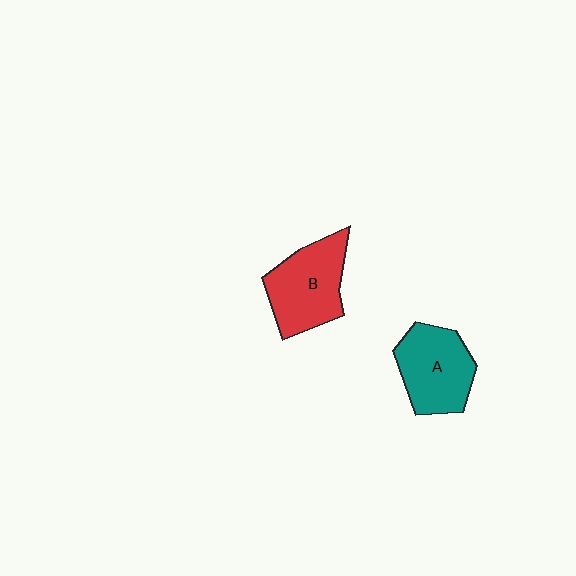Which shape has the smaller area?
Shape A (teal).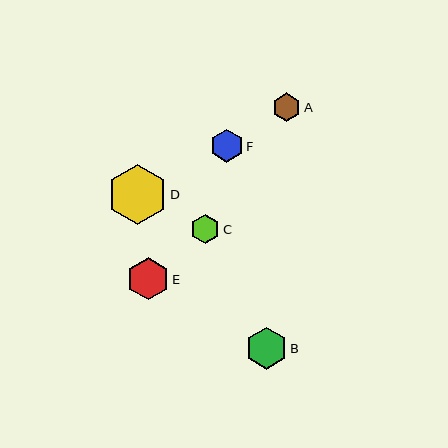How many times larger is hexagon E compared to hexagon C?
Hexagon E is approximately 1.4 times the size of hexagon C.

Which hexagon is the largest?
Hexagon D is the largest with a size of approximately 60 pixels.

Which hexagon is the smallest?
Hexagon A is the smallest with a size of approximately 28 pixels.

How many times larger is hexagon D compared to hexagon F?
Hexagon D is approximately 1.8 times the size of hexagon F.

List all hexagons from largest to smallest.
From largest to smallest: D, E, B, F, C, A.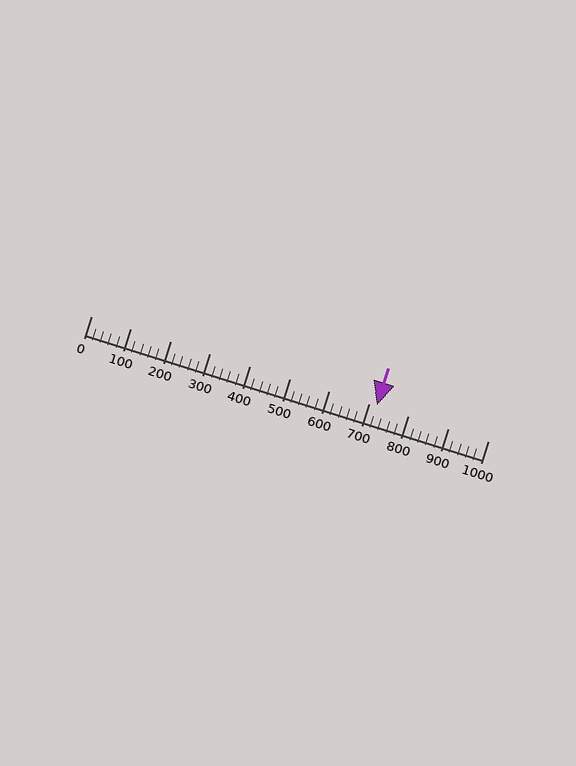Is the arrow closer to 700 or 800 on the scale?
The arrow is closer to 700.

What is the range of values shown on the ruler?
The ruler shows values from 0 to 1000.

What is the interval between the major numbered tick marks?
The major tick marks are spaced 100 units apart.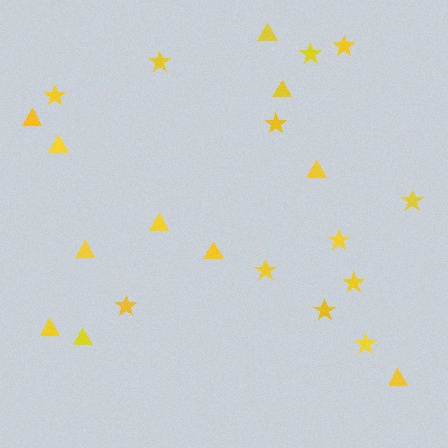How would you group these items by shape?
There are 2 groups: one group of stars (12) and one group of triangles (11).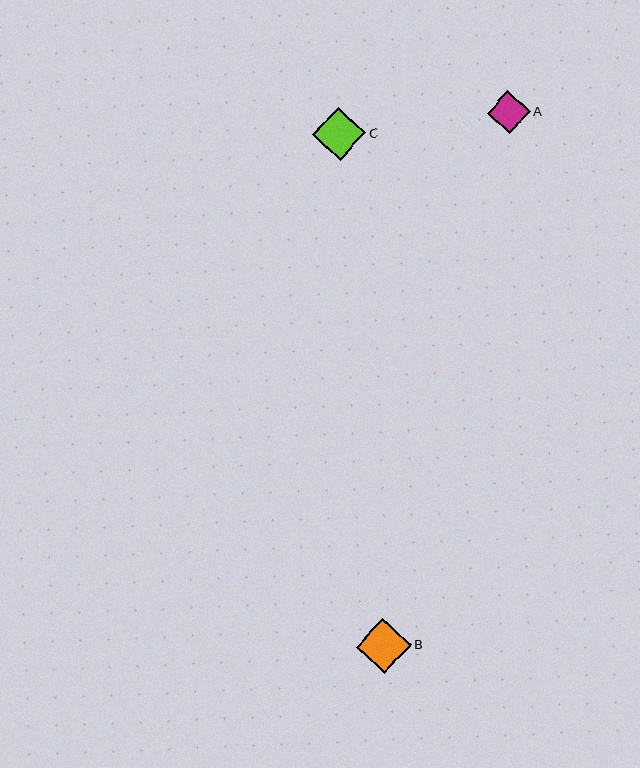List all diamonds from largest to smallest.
From largest to smallest: B, C, A.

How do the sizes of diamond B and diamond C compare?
Diamond B and diamond C are approximately the same size.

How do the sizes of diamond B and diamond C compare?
Diamond B and diamond C are approximately the same size.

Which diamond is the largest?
Diamond B is the largest with a size of approximately 55 pixels.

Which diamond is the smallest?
Diamond A is the smallest with a size of approximately 43 pixels.